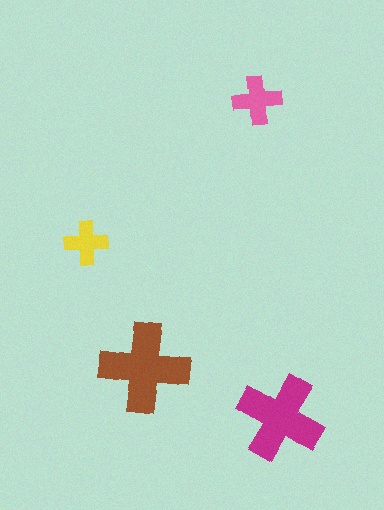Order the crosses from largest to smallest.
the brown one, the magenta one, the pink one, the yellow one.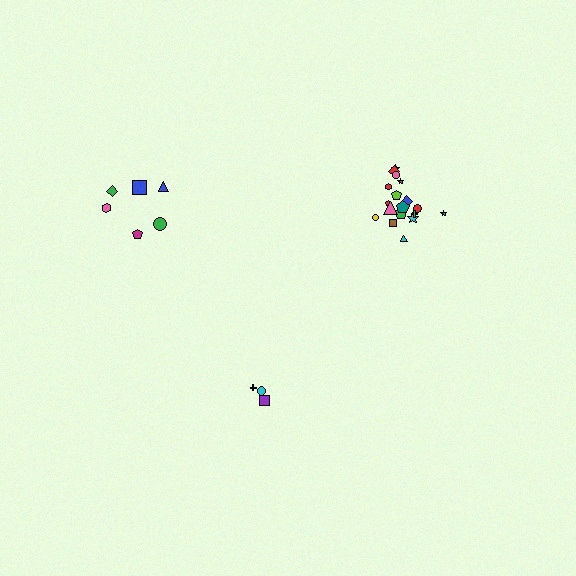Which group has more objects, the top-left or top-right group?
The top-right group.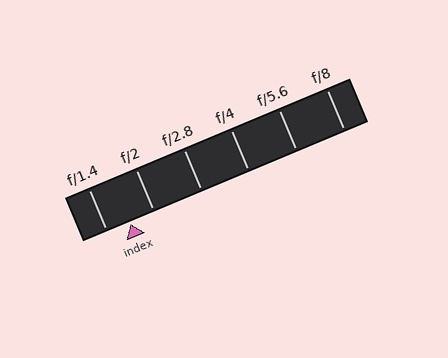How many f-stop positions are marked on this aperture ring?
There are 6 f-stop positions marked.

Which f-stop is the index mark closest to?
The index mark is closest to f/2.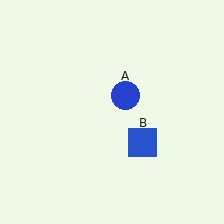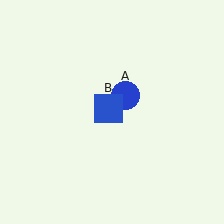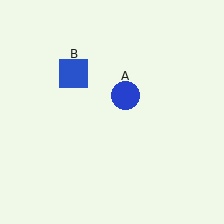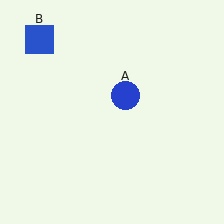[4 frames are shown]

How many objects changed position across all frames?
1 object changed position: blue square (object B).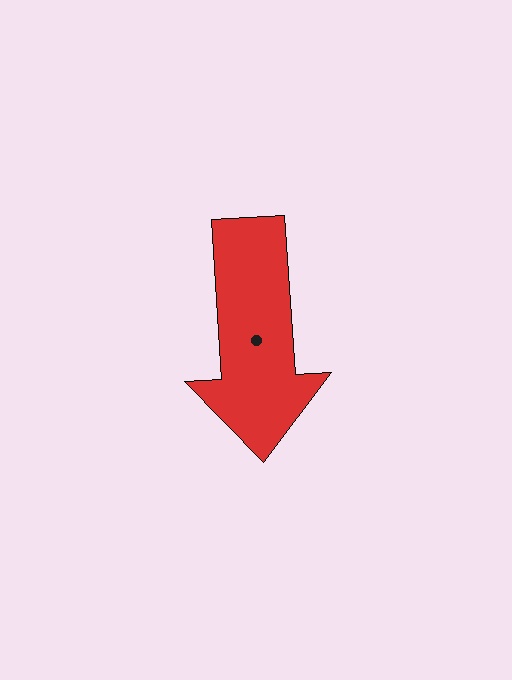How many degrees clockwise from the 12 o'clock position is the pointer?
Approximately 176 degrees.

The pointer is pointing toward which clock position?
Roughly 6 o'clock.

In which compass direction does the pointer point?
South.